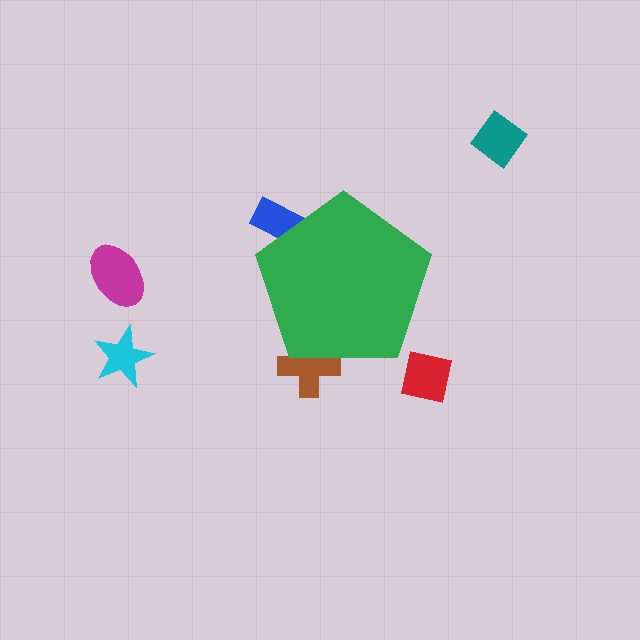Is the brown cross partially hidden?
Yes, the brown cross is partially hidden behind the green pentagon.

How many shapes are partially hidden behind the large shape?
2 shapes are partially hidden.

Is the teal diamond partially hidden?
No, the teal diamond is fully visible.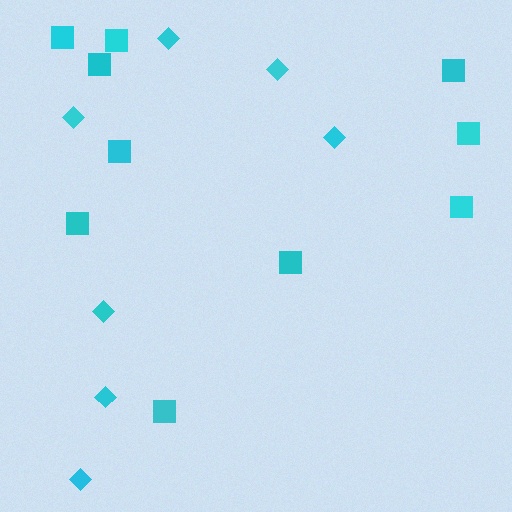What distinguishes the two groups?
There are 2 groups: one group of squares (10) and one group of diamonds (7).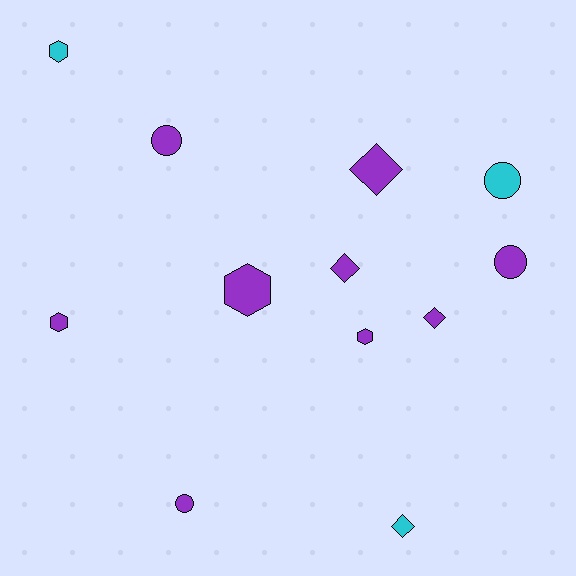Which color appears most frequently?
Purple, with 9 objects.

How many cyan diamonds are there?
There is 1 cyan diamond.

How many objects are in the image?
There are 12 objects.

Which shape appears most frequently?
Diamond, with 4 objects.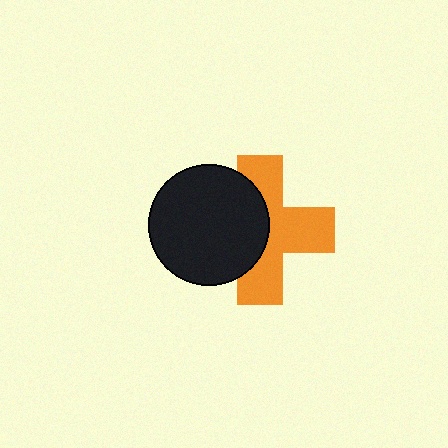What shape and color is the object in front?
The object in front is a black circle.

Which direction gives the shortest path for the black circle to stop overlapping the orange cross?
Moving left gives the shortest separation.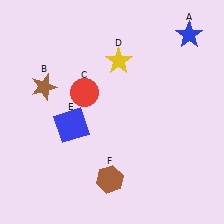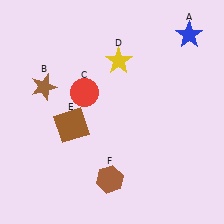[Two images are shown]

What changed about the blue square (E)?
In Image 1, E is blue. In Image 2, it changed to brown.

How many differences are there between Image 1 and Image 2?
There is 1 difference between the two images.